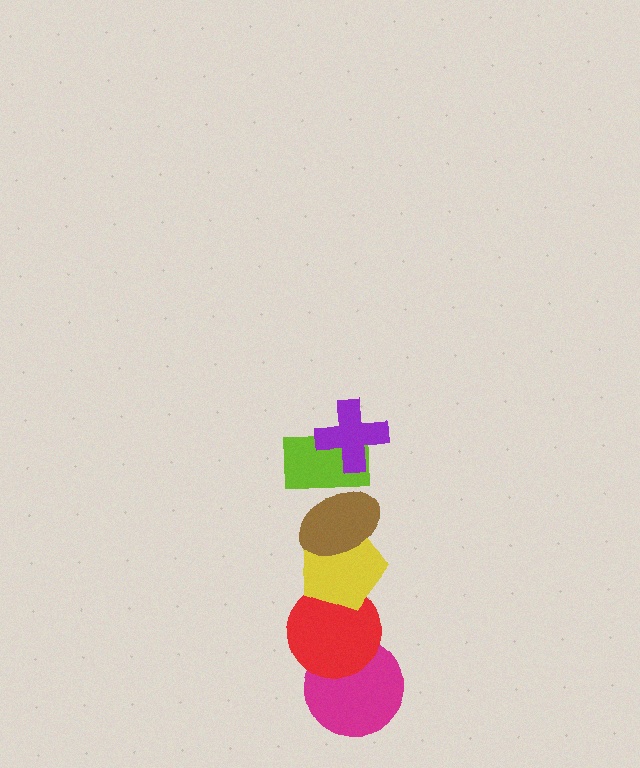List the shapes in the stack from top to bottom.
From top to bottom: the purple cross, the lime rectangle, the brown ellipse, the yellow pentagon, the red circle, the magenta circle.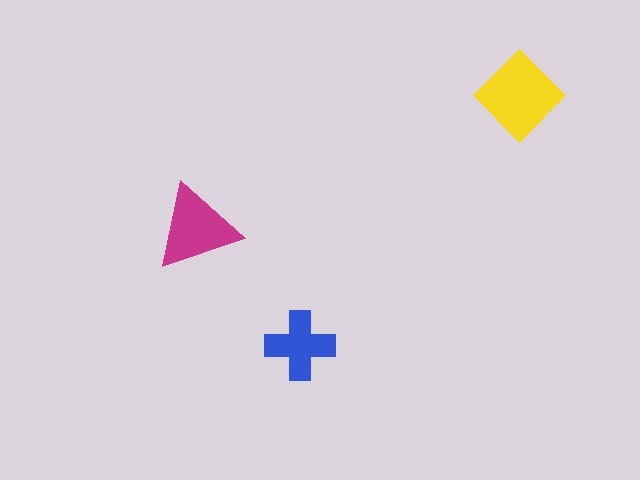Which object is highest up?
The yellow diamond is topmost.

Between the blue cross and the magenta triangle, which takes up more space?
The magenta triangle.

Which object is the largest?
The yellow diamond.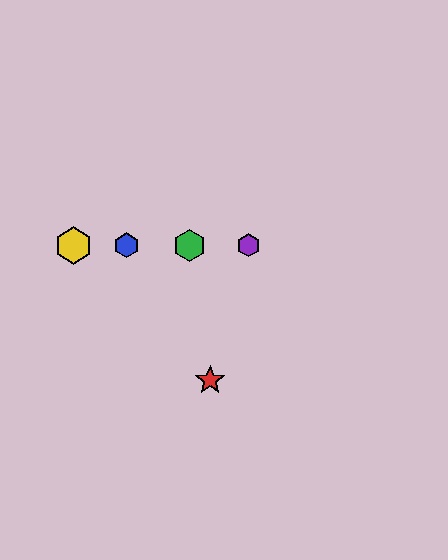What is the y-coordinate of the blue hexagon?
The blue hexagon is at y≈245.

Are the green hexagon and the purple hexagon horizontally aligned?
Yes, both are at y≈245.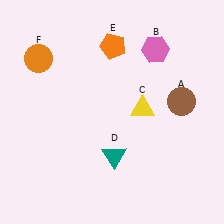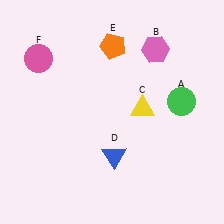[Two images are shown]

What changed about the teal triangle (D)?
In Image 1, D is teal. In Image 2, it changed to blue.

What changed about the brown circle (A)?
In Image 1, A is brown. In Image 2, it changed to green.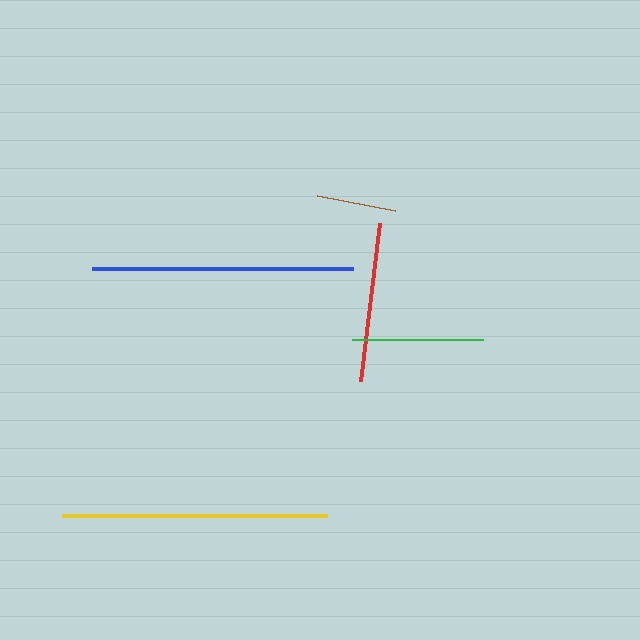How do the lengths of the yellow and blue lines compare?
The yellow and blue lines are approximately the same length.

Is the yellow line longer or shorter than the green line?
The yellow line is longer than the green line.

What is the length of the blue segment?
The blue segment is approximately 261 pixels long.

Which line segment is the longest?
The yellow line is the longest at approximately 266 pixels.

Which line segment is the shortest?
The brown line is the shortest at approximately 79 pixels.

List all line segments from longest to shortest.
From longest to shortest: yellow, blue, red, green, brown.